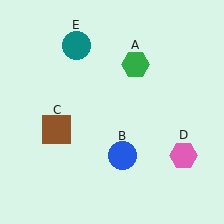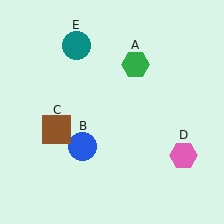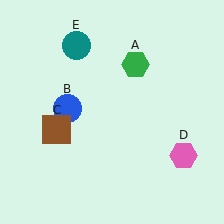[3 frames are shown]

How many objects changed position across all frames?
1 object changed position: blue circle (object B).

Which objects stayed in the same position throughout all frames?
Green hexagon (object A) and brown square (object C) and pink hexagon (object D) and teal circle (object E) remained stationary.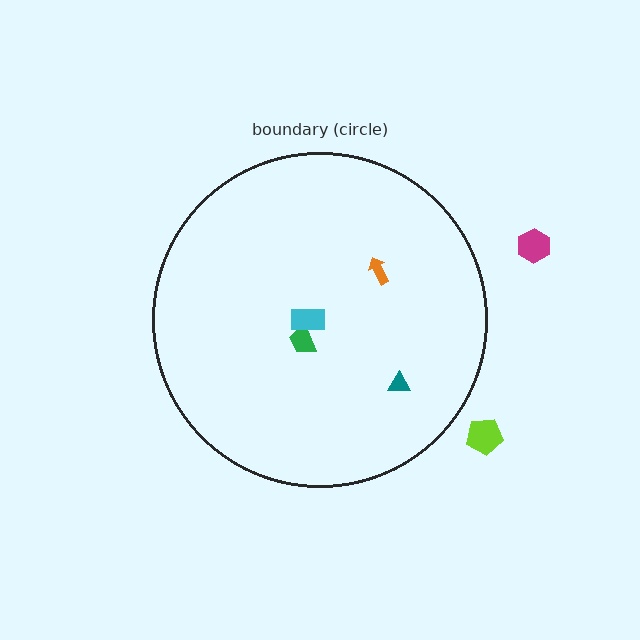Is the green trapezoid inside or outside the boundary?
Inside.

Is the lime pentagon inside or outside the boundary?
Outside.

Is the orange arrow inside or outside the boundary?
Inside.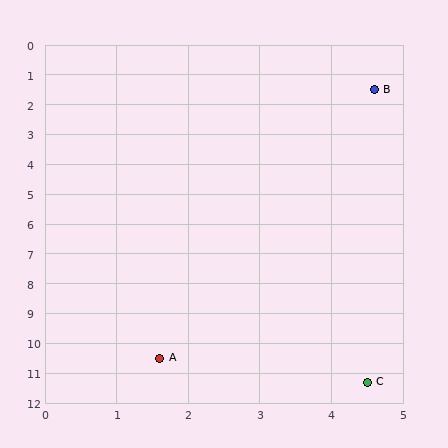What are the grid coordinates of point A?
Point A is at approximately (1.6, 10.5).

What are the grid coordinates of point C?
Point C is at approximately (4.5, 11.3).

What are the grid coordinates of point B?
Point B is at approximately (4.6, 1.5).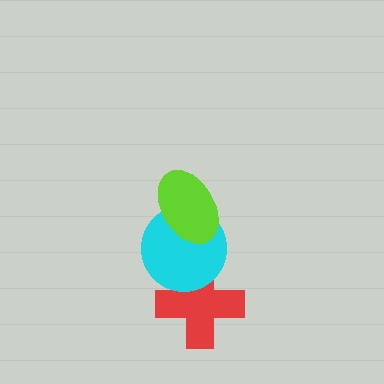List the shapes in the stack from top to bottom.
From top to bottom: the lime ellipse, the cyan circle, the red cross.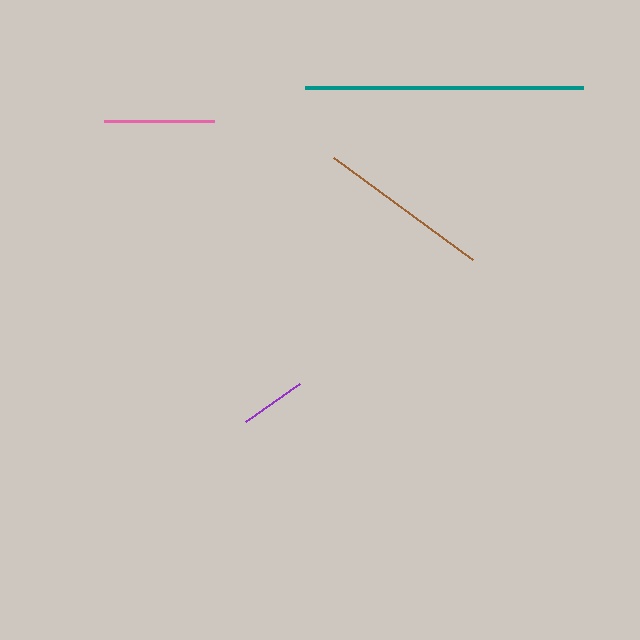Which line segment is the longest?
The teal line is the longest at approximately 278 pixels.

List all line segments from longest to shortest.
From longest to shortest: teal, brown, pink, purple.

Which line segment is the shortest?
The purple line is the shortest at approximately 66 pixels.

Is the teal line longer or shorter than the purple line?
The teal line is longer than the purple line.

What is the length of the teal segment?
The teal segment is approximately 278 pixels long.